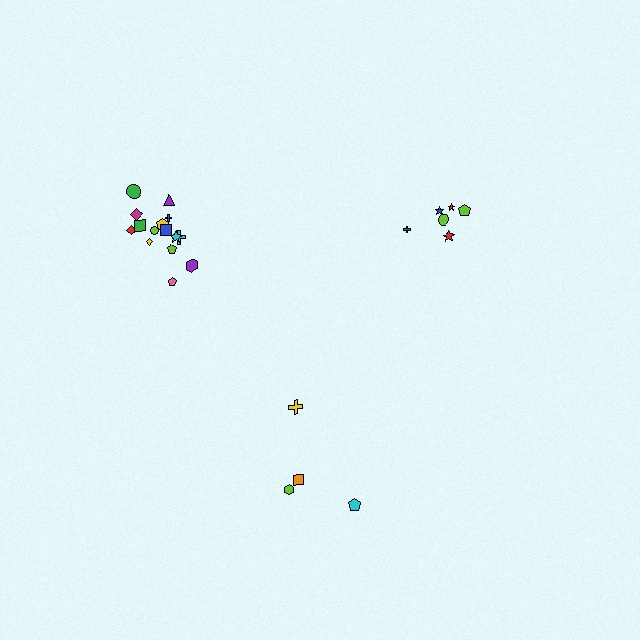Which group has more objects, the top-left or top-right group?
The top-left group.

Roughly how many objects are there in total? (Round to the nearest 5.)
Roughly 25 objects in total.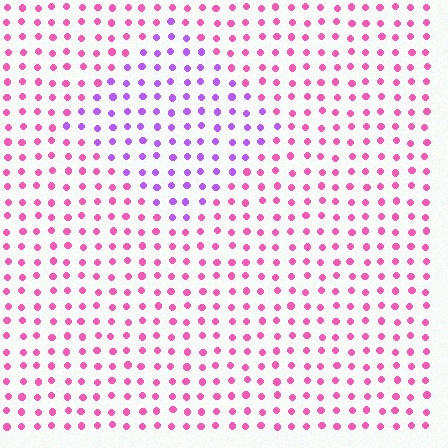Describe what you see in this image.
The image is filled with small pink elements in a uniform arrangement. A diamond-shaped region is visible where the elements are tinted to a slightly different hue, forming a subtle color boundary.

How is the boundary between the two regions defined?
The boundary is defined purely by a slight shift in hue (about 49 degrees). Spacing, size, and orientation are identical on both sides.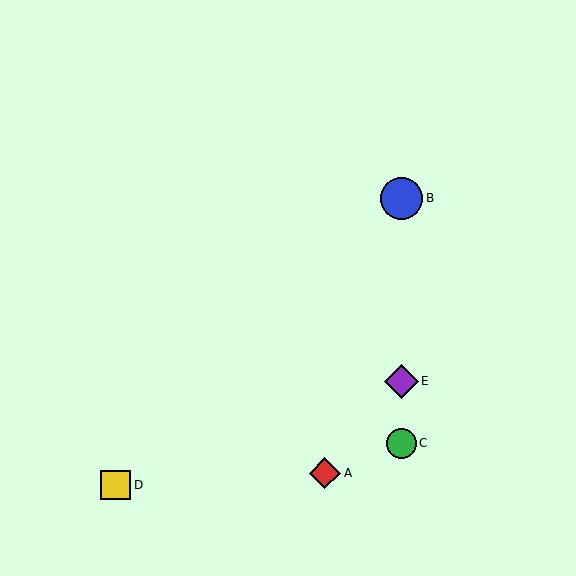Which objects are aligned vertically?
Objects B, C, E are aligned vertically.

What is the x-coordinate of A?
Object A is at x≈325.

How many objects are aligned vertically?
3 objects (B, C, E) are aligned vertically.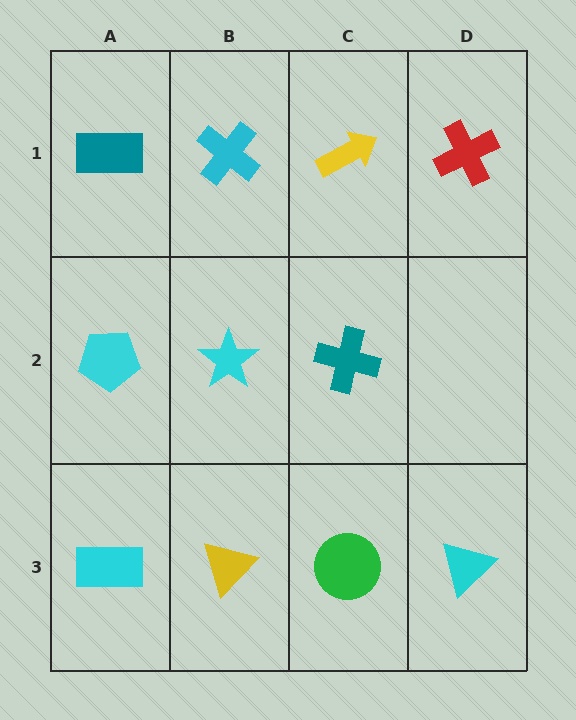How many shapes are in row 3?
4 shapes.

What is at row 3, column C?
A green circle.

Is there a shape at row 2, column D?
No, that cell is empty.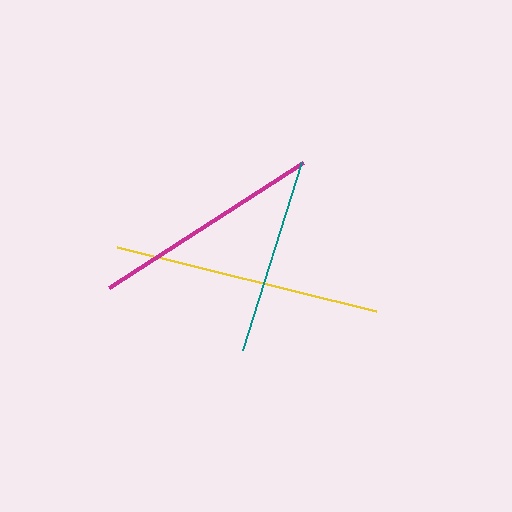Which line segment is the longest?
The yellow line is the longest at approximately 267 pixels.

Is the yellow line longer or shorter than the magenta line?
The yellow line is longer than the magenta line.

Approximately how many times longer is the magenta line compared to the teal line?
The magenta line is approximately 1.2 times the length of the teal line.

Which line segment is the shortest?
The teal line is the shortest at approximately 197 pixels.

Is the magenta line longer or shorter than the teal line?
The magenta line is longer than the teal line.